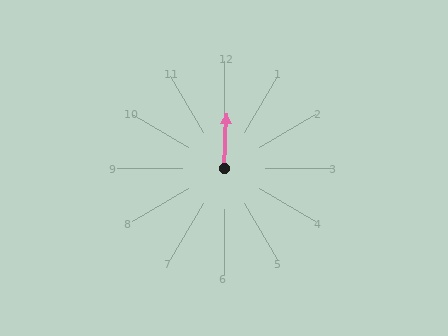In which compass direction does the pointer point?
North.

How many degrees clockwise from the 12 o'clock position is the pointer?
Approximately 2 degrees.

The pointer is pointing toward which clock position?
Roughly 12 o'clock.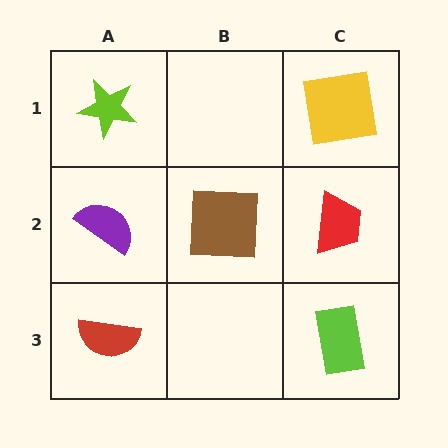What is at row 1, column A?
A lime star.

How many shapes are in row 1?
2 shapes.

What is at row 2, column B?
A brown square.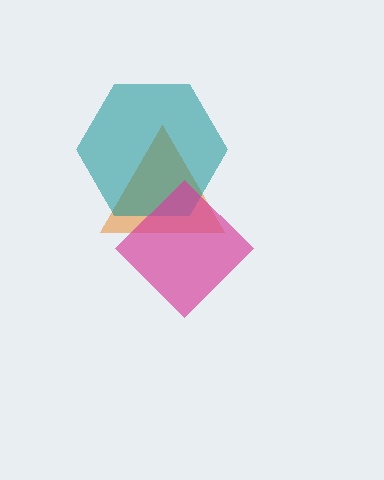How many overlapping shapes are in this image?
There are 3 overlapping shapes in the image.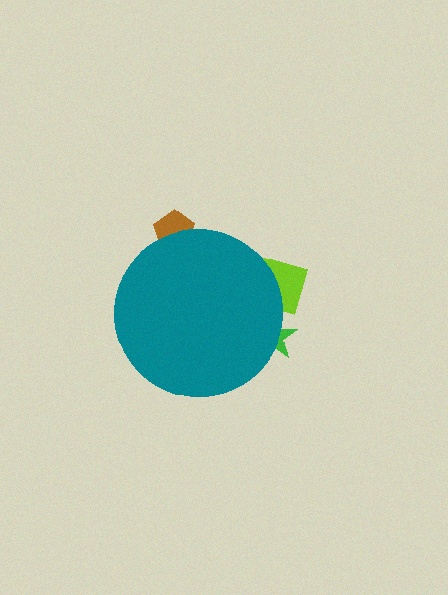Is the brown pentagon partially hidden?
Yes, the brown pentagon is partially hidden behind the teal circle.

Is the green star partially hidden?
Yes, the green star is partially hidden behind the teal circle.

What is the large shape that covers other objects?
A teal circle.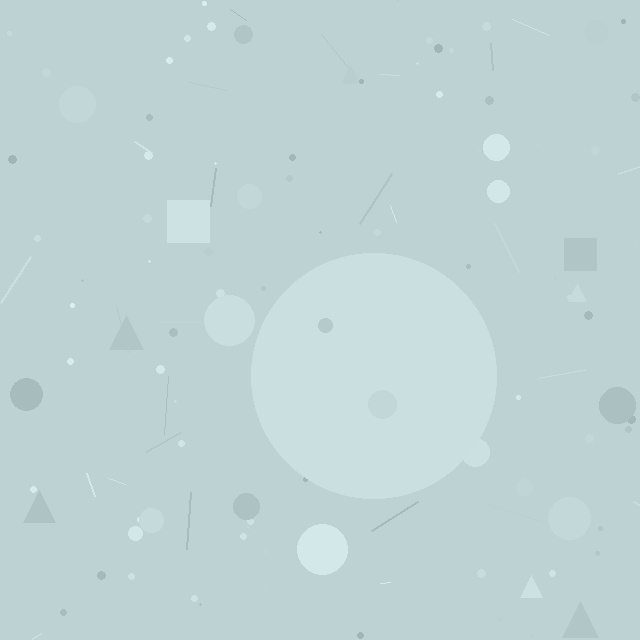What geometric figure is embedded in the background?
A circle is embedded in the background.